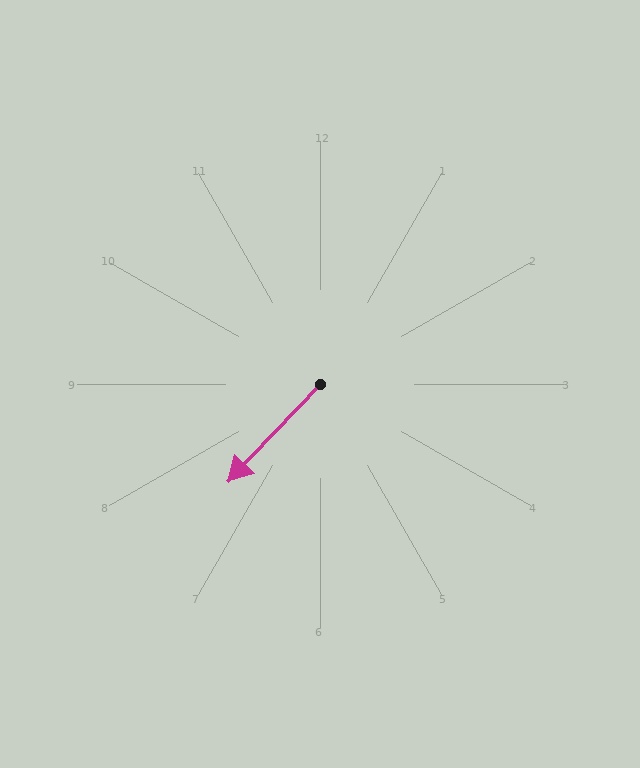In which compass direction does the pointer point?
Southwest.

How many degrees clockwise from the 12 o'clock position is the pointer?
Approximately 223 degrees.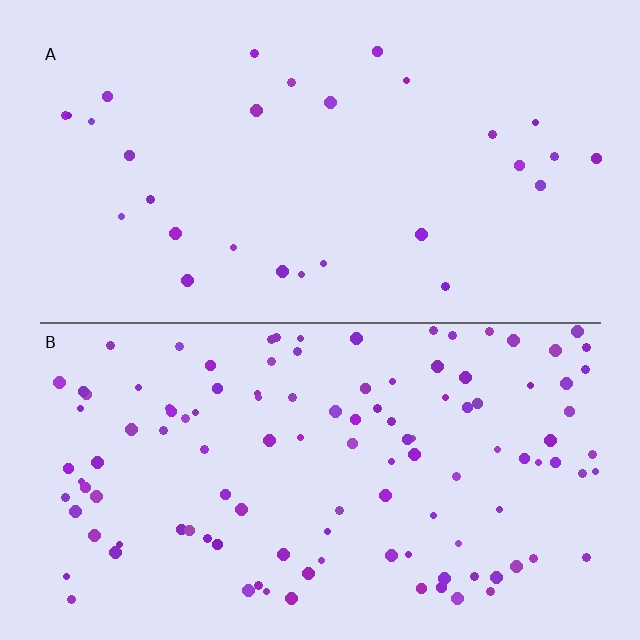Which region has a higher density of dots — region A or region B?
B (the bottom).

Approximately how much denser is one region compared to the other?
Approximately 4.0× — region B over region A.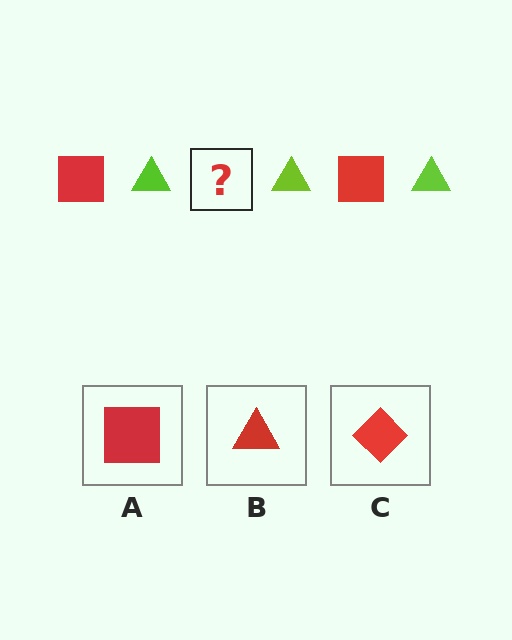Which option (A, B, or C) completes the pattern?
A.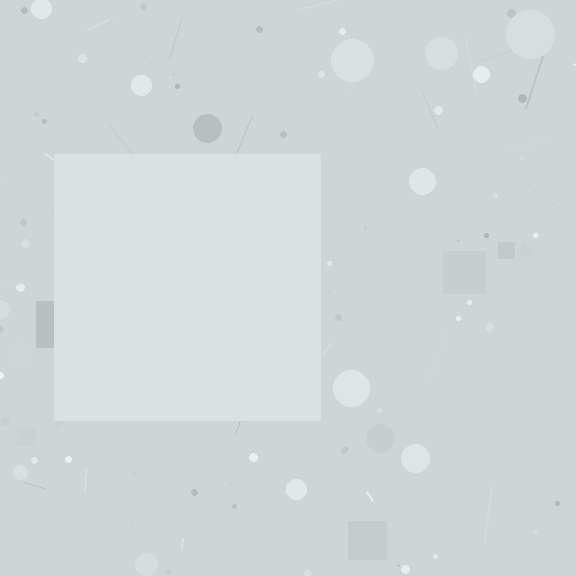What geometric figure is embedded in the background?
A square is embedded in the background.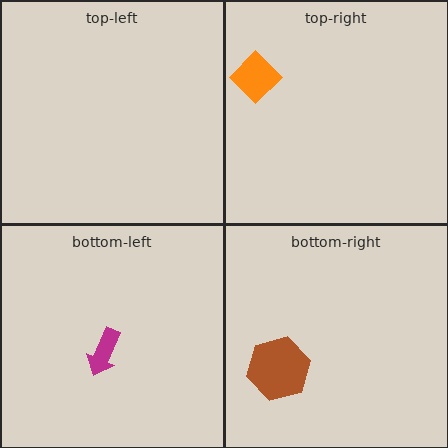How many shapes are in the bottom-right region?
1.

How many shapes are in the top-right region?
1.